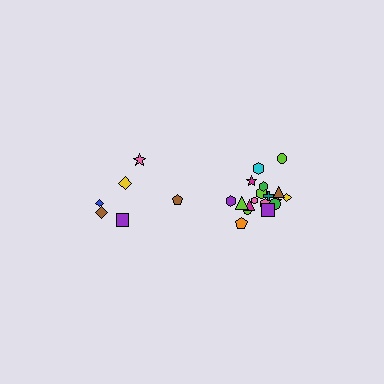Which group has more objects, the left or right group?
The right group.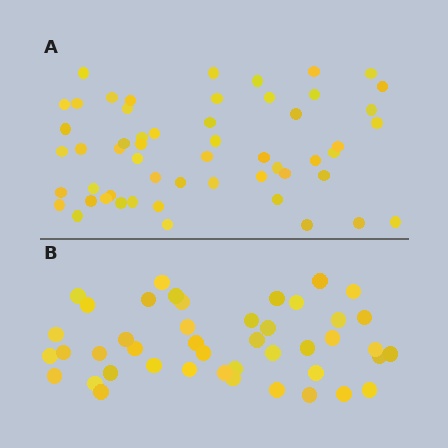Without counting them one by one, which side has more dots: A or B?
Region A (the top region) has more dots.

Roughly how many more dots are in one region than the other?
Region A has roughly 12 or so more dots than region B.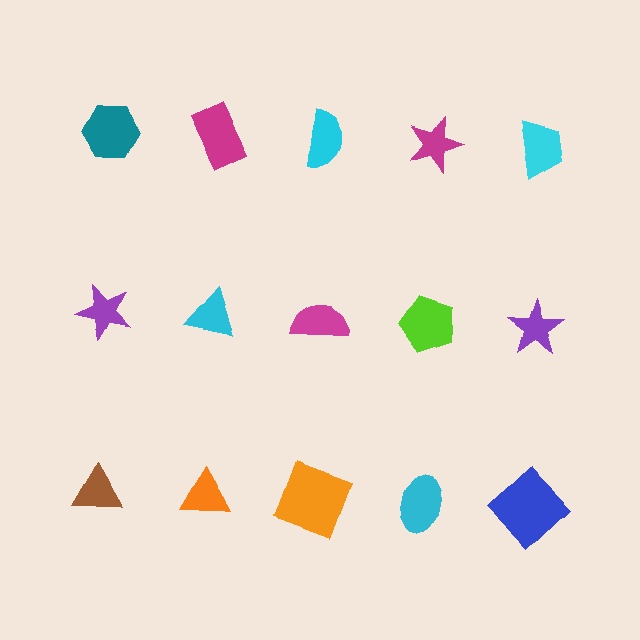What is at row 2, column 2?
A cyan triangle.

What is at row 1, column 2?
A magenta rectangle.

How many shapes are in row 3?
5 shapes.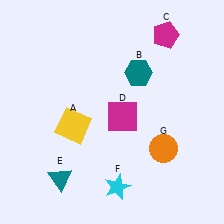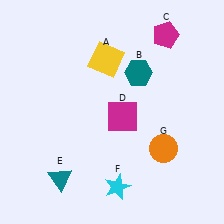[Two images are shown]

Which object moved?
The yellow square (A) moved up.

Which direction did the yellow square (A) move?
The yellow square (A) moved up.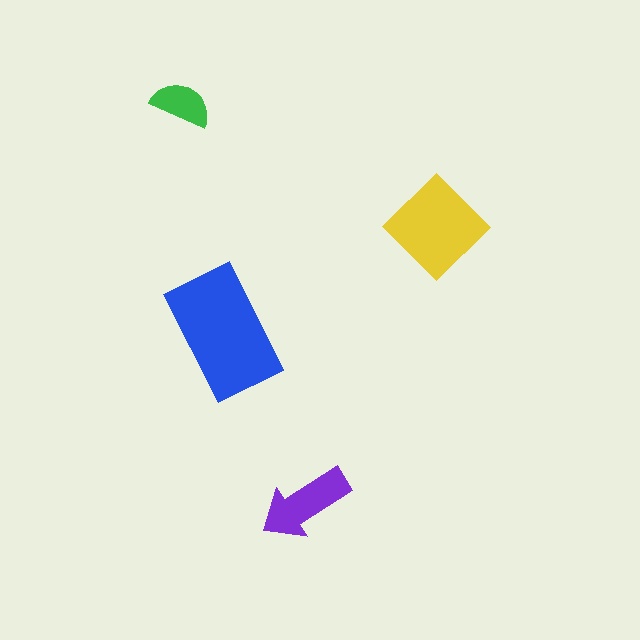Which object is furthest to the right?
The yellow diamond is rightmost.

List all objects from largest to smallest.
The blue rectangle, the yellow diamond, the purple arrow, the green semicircle.